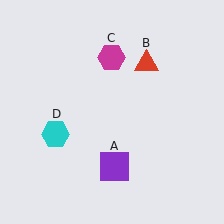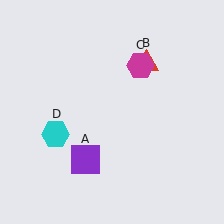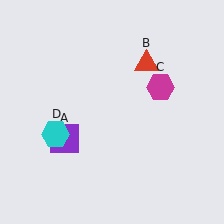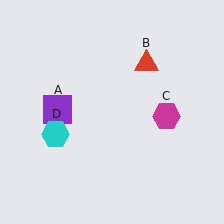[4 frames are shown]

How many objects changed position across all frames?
2 objects changed position: purple square (object A), magenta hexagon (object C).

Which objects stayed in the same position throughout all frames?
Red triangle (object B) and cyan hexagon (object D) remained stationary.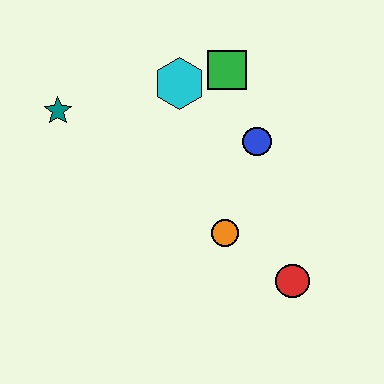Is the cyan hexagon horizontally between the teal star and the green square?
Yes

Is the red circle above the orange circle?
No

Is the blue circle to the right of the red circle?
No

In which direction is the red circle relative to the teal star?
The red circle is to the right of the teal star.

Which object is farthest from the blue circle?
The teal star is farthest from the blue circle.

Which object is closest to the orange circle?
The red circle is closest to the orange circle.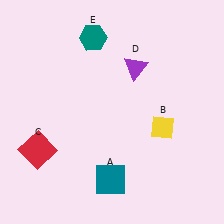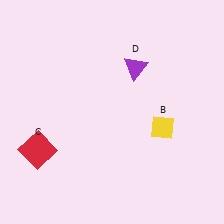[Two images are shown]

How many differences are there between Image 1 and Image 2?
There are 2 differences between the two images.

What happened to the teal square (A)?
The teal square (A) was removed in Image 2. It was in the bottom-left area of Image 1.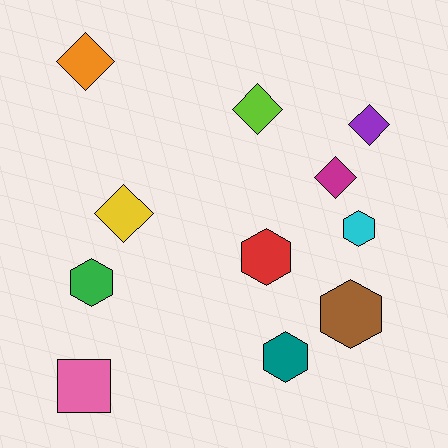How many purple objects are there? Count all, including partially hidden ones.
There is 1 purple object.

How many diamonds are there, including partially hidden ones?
There are 5 diamonds.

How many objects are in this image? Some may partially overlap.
There are 11 objects.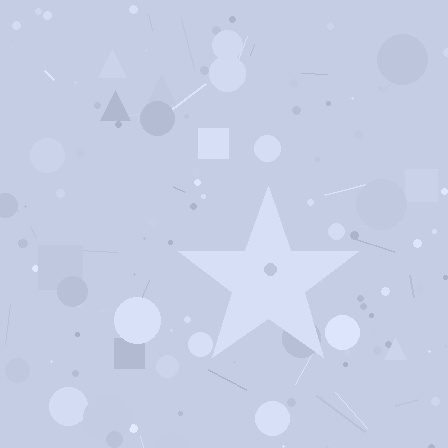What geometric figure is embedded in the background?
A star is embedded in the background.